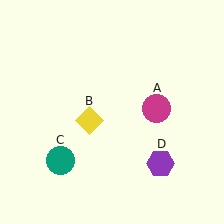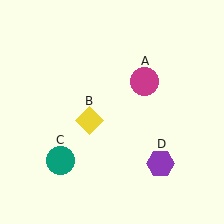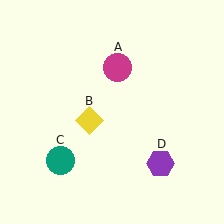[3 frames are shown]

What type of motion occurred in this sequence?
The magenta circle (object A) rotated counterclockwise around the center of the scene.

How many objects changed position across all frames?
1 object changed position: magenta circle (object A).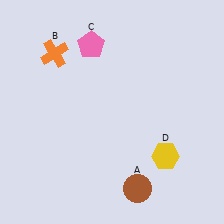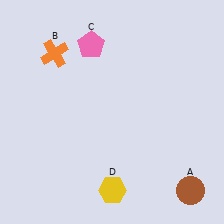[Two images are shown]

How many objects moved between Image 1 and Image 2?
2 objects moved between the two images.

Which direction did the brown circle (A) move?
The brown circle (A) moved right.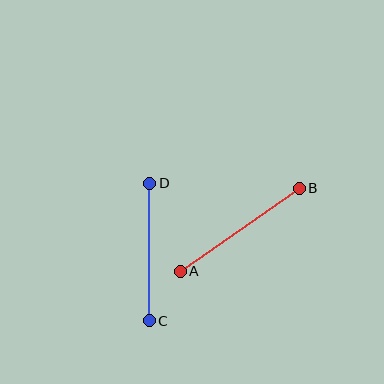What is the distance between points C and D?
The distance is approximately 137 pixels.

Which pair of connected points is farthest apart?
Points A and B are farthest apart.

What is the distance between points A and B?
The distance is approximately 145 pixels.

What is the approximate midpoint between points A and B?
The midpoint is at approximately (240, 230) pixels.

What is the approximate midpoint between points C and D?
The midpoint is at approximately (150, 252) pixels.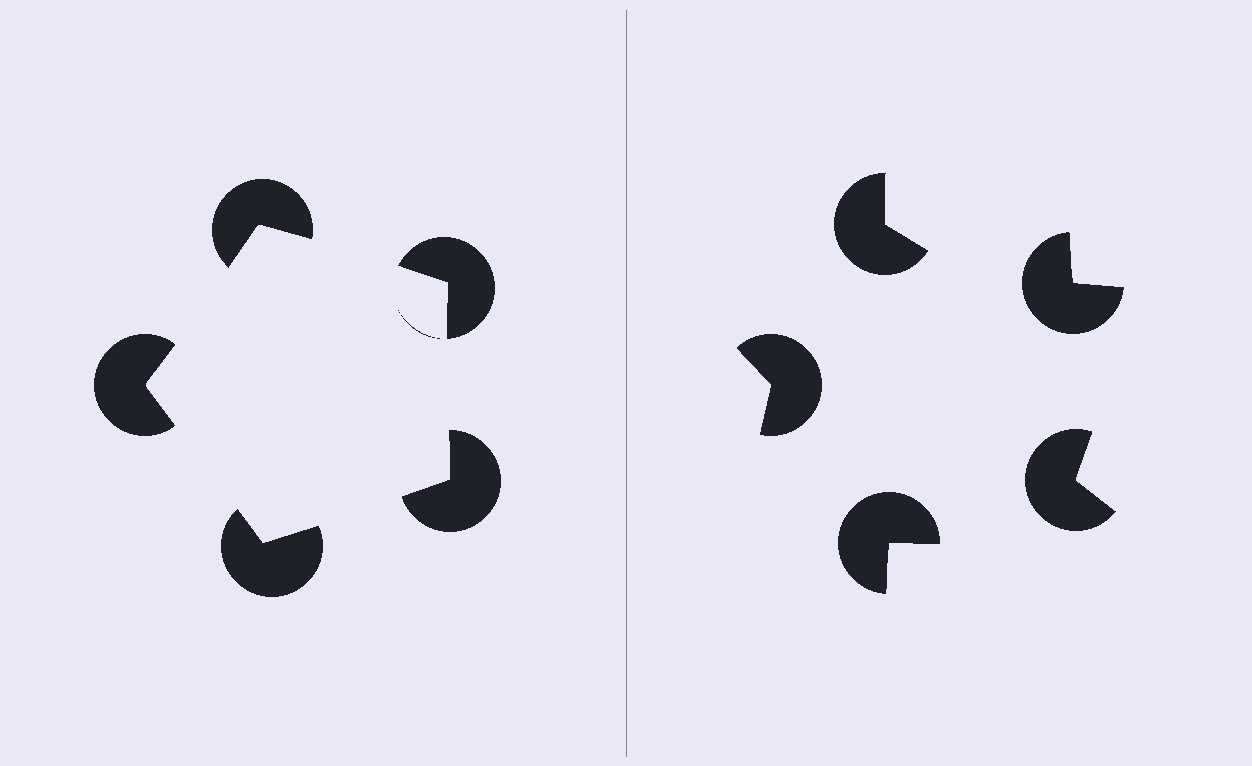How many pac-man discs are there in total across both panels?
10 — 5 on each side.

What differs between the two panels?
The pac-man discs are positioned identically on both sides; only the wedge orientations differ. On the left they align to a pentagon; on the right they are misaligned.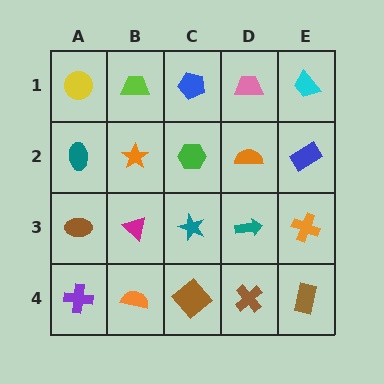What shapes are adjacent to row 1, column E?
A blue rectangle (row 2, column E), a pink trapezoid (row 1, column D).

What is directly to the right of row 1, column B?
A blue pentagon.